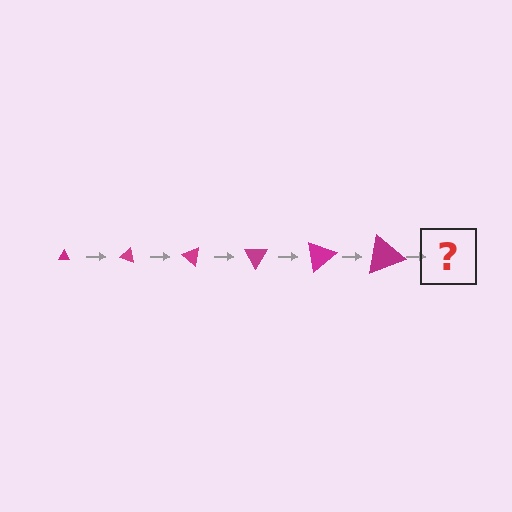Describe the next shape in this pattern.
It should be a triangle, larger than the previous one and rotated 120 degrees from the start.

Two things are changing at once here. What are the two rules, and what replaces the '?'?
The two rules are that the triangle grows larger each step and it rotates 20 degrees each step. The '?' should be a triangle, larger than the previous one and rotated 120 degrees from the start.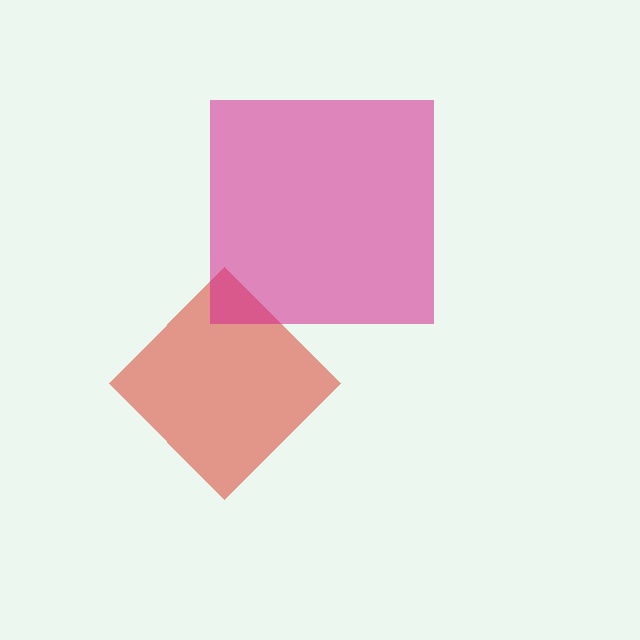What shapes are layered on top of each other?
The layered shapes are: a red diamond, a magenta square.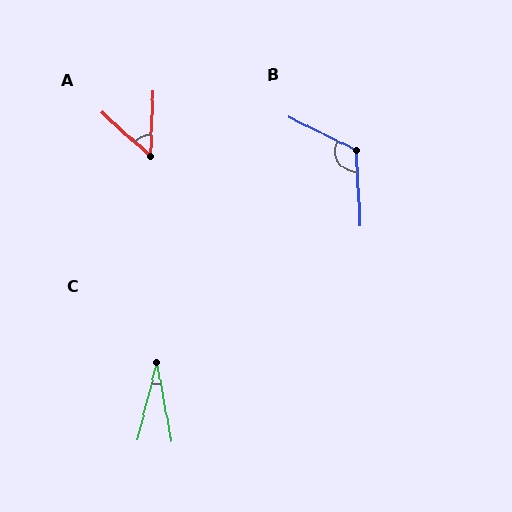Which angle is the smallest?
C, at approximately 25 degrees.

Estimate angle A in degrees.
Approximately 50 degrees.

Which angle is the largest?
B, at approximately 119 degrees.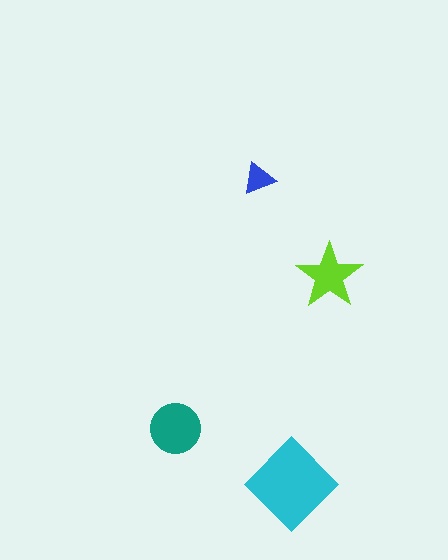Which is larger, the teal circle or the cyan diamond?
The cyan diamond.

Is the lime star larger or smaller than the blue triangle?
Larger.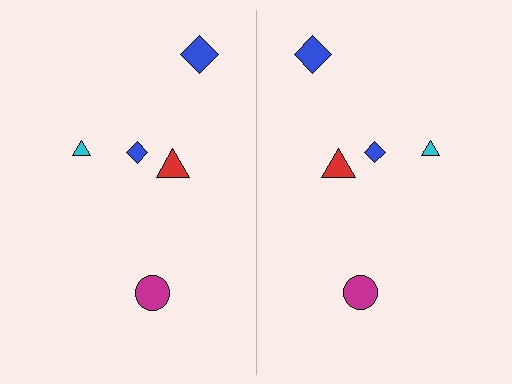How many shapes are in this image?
There are 10 shapes in this image.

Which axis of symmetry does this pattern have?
The pattern has a vertical axis of symmetry running through the center of the image.